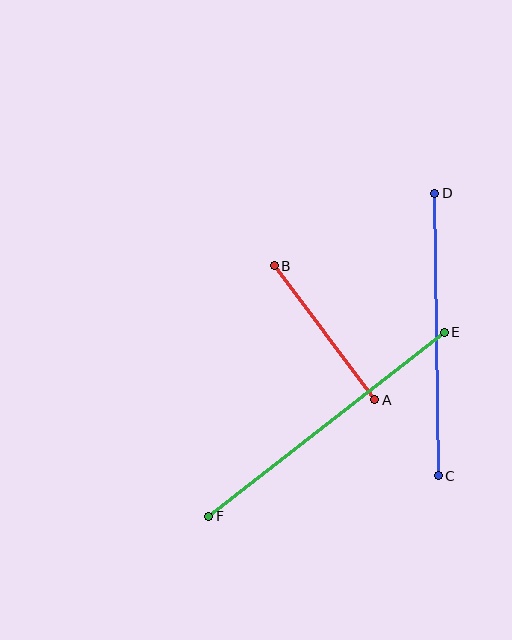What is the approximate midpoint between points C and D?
The midpoint is at approximately (437, 335) pixels.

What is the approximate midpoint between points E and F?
The midpoint is at approximately (327, 424) pixels.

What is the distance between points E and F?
The distance is approximately 299 pixels.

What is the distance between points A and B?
The distance is approximately 168 pixels.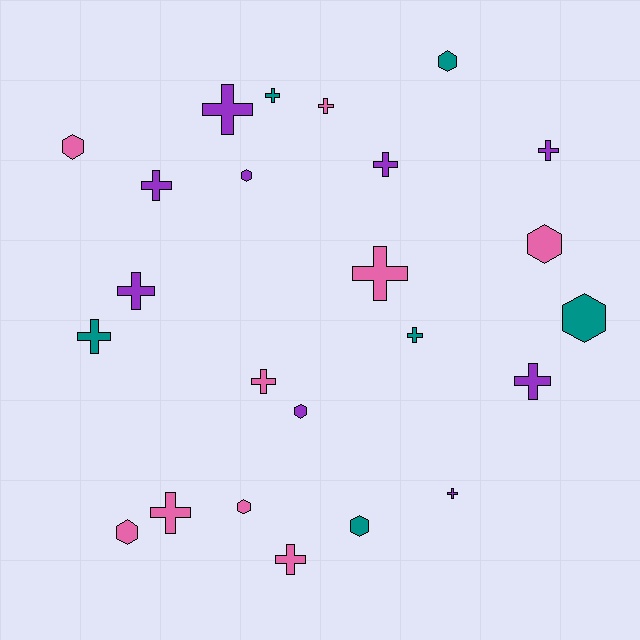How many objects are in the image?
There are 24 objects.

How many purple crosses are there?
There are 7 purple crosses.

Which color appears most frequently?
Pink, with 9 objects.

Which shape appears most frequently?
Cross, with 15 objects.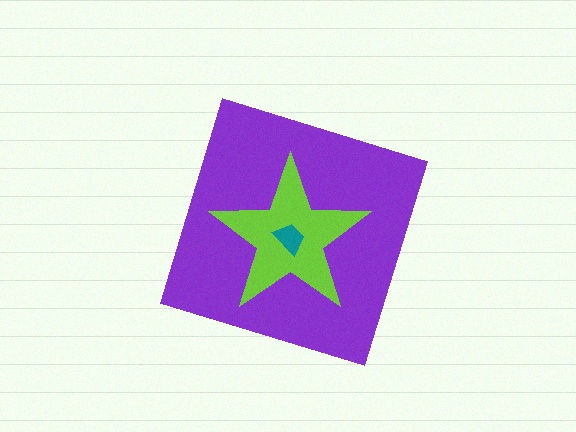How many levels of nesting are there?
3.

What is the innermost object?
The teal trapezoid.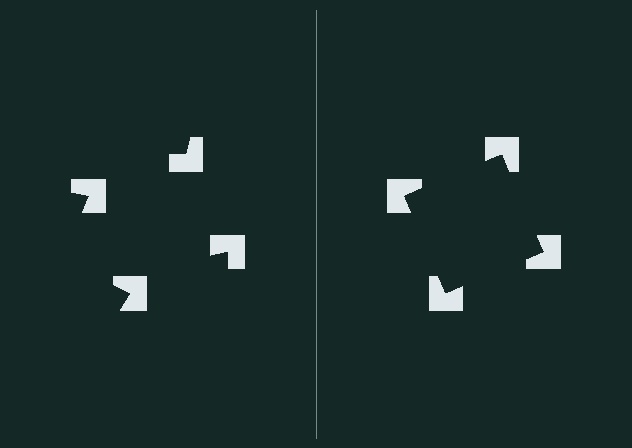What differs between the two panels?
The notched squares are positioned identically on both sides; only the wedge orientations differ. On the right they align to a square; on the left they are misaligned.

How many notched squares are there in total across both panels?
8 — 4 on each side.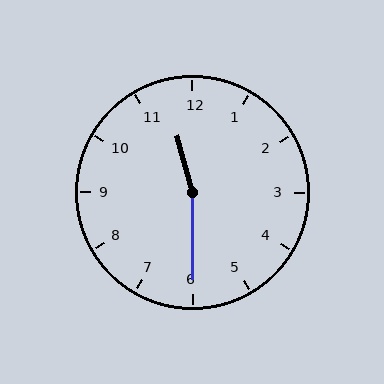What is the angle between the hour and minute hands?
Approximately 165 degrees.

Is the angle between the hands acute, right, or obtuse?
It is obtuse.